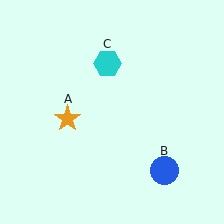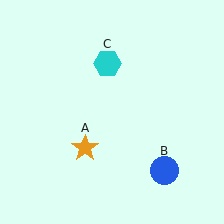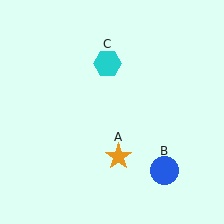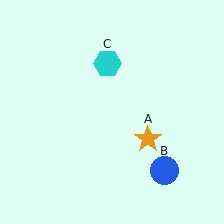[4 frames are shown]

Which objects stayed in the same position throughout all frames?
Blue circle (object B) and cyan hexagon (object C) remained stationary.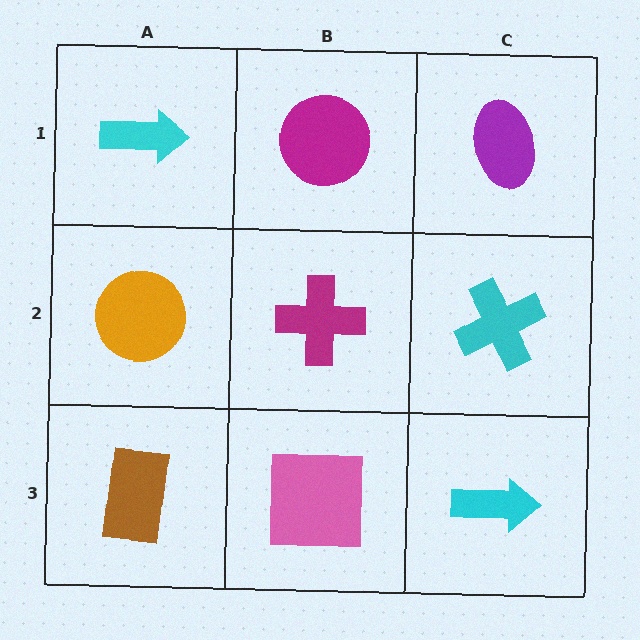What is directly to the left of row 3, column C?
A pink square.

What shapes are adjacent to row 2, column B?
A magenta circle (row 1, column B), a pink square (row 3, column B), an orange circle (row 2, column A), a cyan cross (row 2, column C).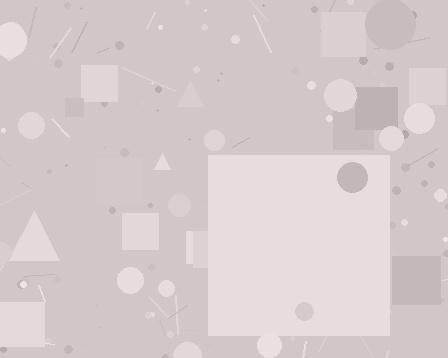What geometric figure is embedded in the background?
A square is embedded in the background.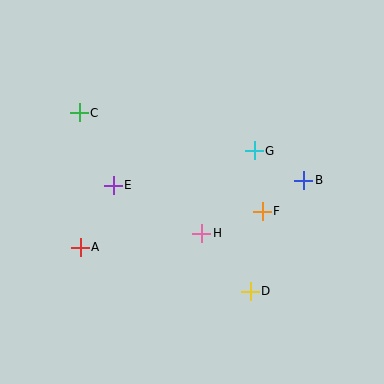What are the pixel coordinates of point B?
Point B is at (304, 180).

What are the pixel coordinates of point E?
Point E is at (113, 185).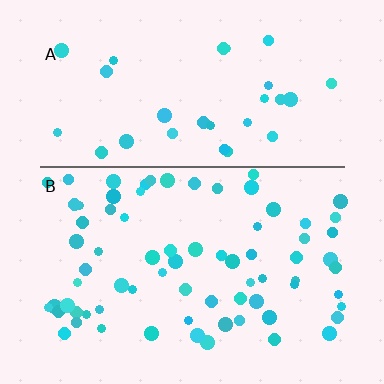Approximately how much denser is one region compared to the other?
Approximately 2.3× — region B over region A.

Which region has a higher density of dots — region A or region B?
B (the bottom).